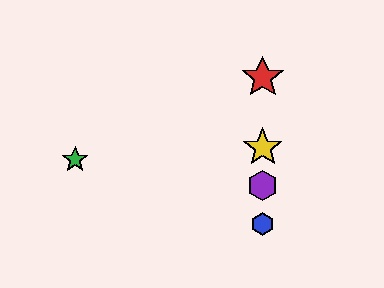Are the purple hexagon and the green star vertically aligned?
No, the purple hexagon is at x≈263 and the green star is at x≈75.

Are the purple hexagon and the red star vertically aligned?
Yes, both are at x≈263.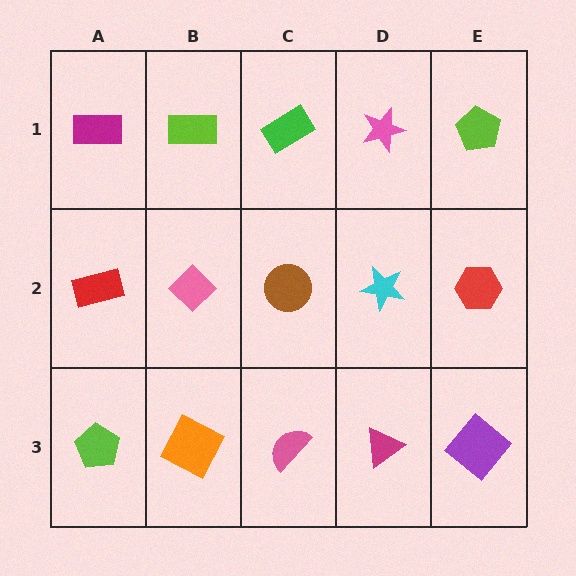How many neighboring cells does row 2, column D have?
4.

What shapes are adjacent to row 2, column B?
A lime rectangle (row 1, column B), an orange square (row 3, column B), a red rectangle (row 2, column A), a brown circle (row 2, column C).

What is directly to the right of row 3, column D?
A purple diamond.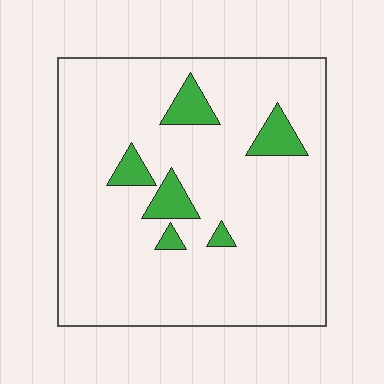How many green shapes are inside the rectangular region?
6.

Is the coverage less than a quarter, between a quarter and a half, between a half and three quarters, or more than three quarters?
Less than a quarter.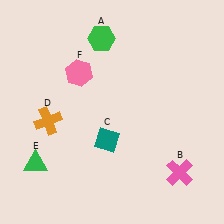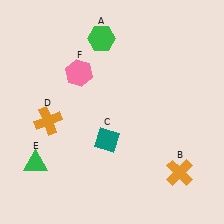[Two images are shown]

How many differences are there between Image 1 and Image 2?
There is 1 difference between the two images.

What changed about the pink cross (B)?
In Image 1, B is pink. In Image 2, it changed to orange.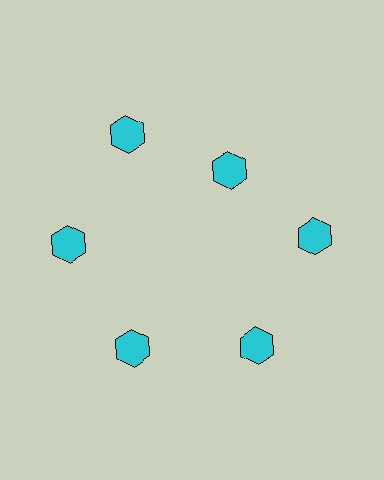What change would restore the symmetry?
The symmetry would be restored by moving it outward, back onto the ring so that all 6 hexagons sit at equal angles and equal distance from the center.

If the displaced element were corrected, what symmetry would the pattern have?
It would have 6-fold rotational symmetry — the pattern would map onto itself every 60 degrees.